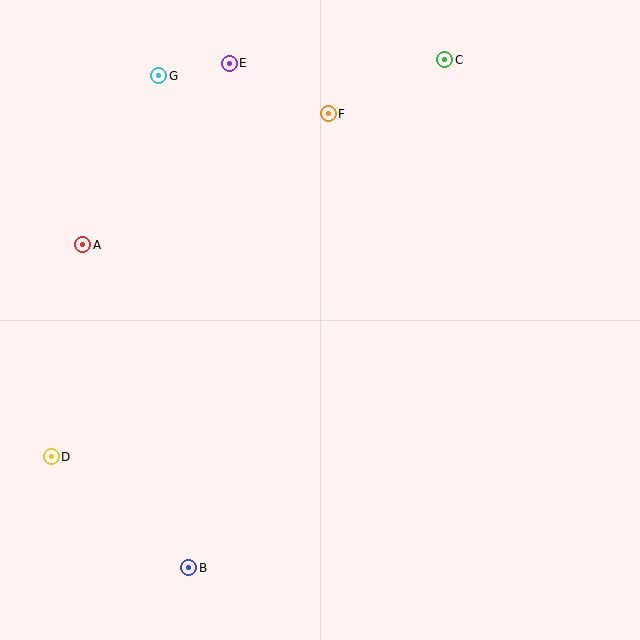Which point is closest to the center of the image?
Point F at (328, 114) is closest to the center.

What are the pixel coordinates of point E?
Point E is at (229, 63).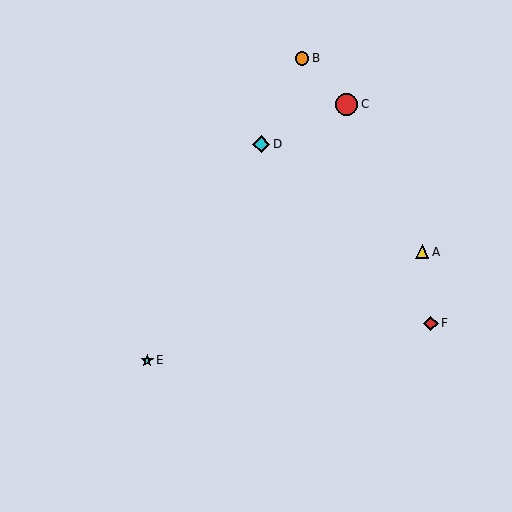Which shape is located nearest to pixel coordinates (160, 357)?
The cyan star (labeled E) at (147, 360) is nearest to that location.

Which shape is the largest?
The red circle (labeled C) is the largest.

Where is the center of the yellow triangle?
The center of the yellow triangle is at (422, 252).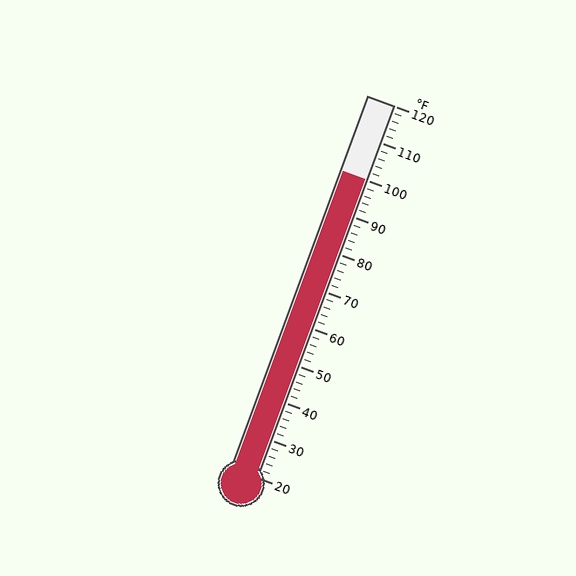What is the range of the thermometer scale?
The thermometer scale ranges from 20°F to 120°F.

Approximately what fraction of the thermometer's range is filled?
The thermometer is filled to approximately 80% of its range.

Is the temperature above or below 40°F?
The temperature is above 40°F.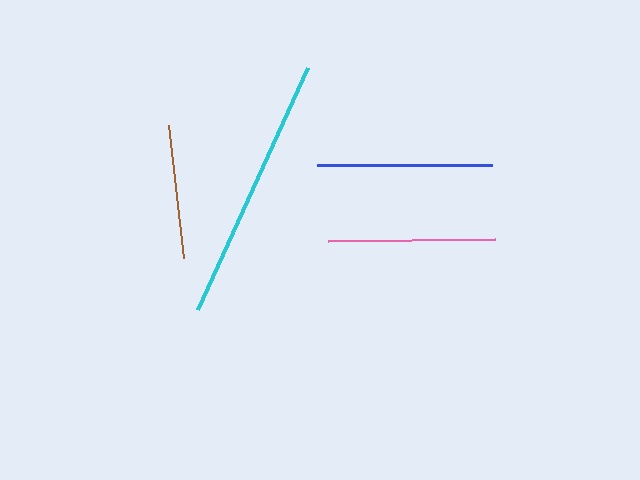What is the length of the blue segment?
The blue segment is approximately 175 pixels long.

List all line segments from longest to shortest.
From longest to shortest: cyan, blue, pink, brown.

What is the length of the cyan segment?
The cyan segment is approximately 266 pixels long.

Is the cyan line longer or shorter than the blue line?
The cyan line is longer than the blue line.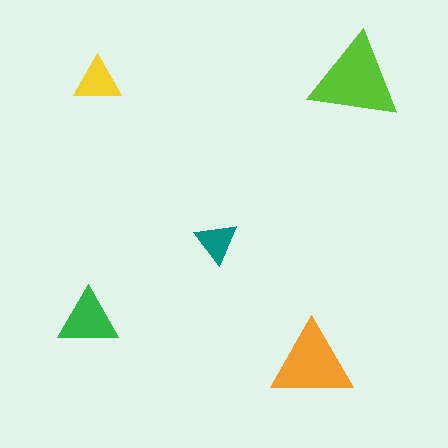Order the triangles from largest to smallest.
the lime one, the orange one, the green one, the yellow one, the teal one.